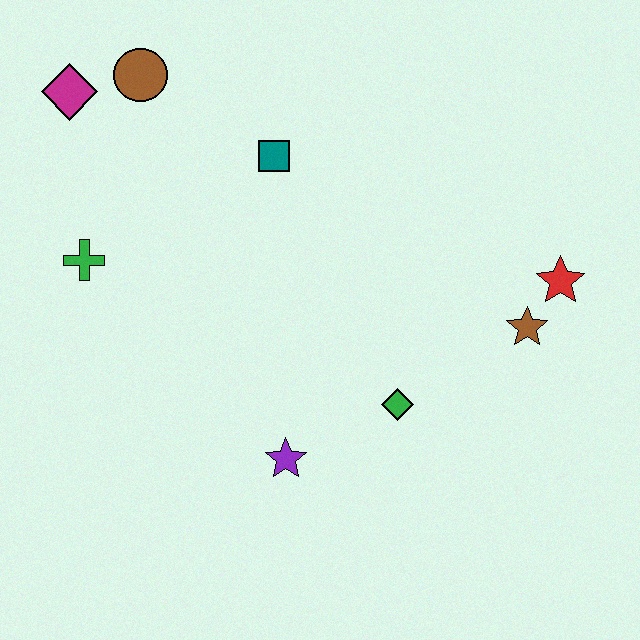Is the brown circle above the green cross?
Yes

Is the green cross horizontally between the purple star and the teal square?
No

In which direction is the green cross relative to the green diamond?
The green cross is to the left of the green diamond.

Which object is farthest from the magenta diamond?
The red star is farthest from the magenta diamond.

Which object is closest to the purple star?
The green diamond is closest to the purple star.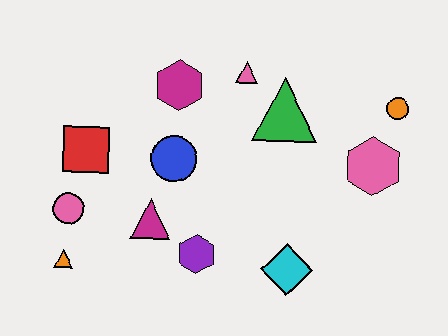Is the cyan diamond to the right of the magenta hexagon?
Yes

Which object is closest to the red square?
The pink circle is closest to the red square.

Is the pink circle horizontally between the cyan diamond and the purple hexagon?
No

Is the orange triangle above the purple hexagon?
No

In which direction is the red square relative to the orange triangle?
The red square is above the orange triangle.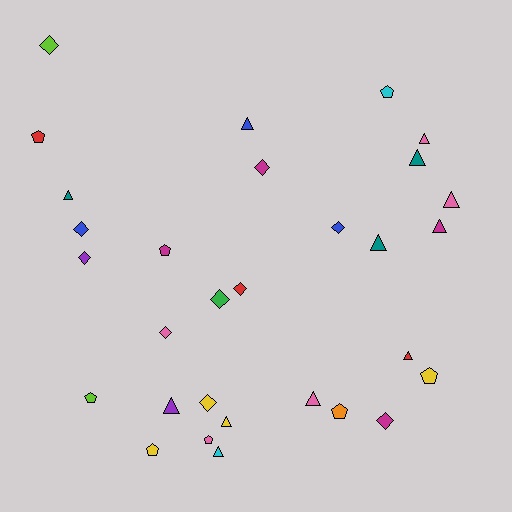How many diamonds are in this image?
There are 10 diamonds.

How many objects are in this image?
There are 30 objects.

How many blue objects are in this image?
There are 3 blue objects.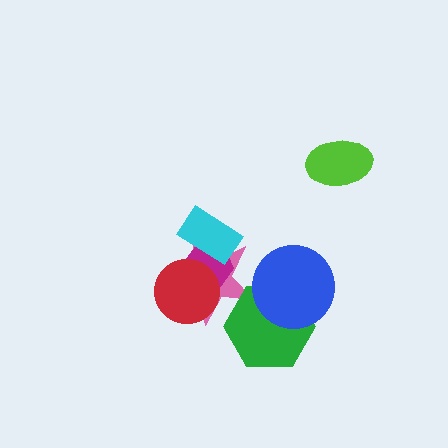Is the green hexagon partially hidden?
Yes, it is partially covered by another shape.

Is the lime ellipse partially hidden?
No, no other shape covers it.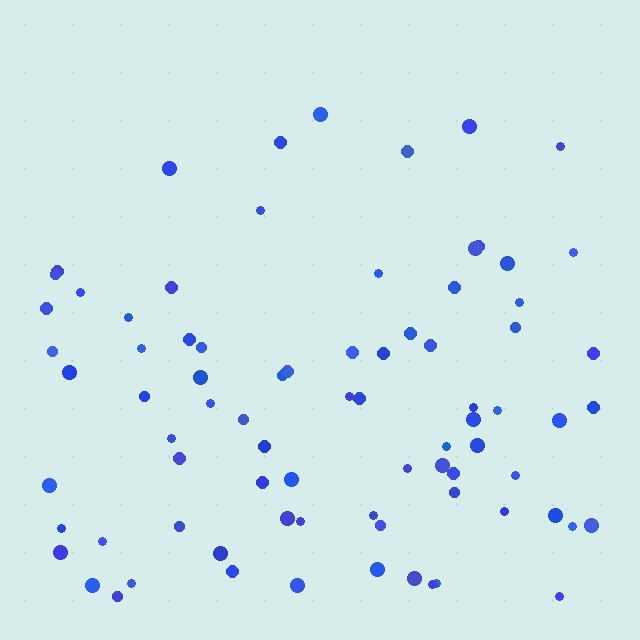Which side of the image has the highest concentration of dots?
The bottom.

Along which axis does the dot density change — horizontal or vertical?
Vertical.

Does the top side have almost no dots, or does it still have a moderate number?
Still a moderate number, just noticeably fewer than the bottom.